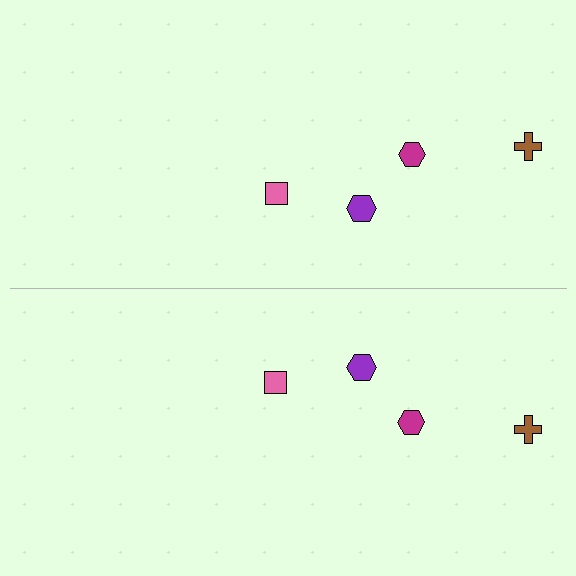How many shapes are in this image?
There are 8 shapes in this image.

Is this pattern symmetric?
Yes, this pattern has bilateral (reflection) symmetry.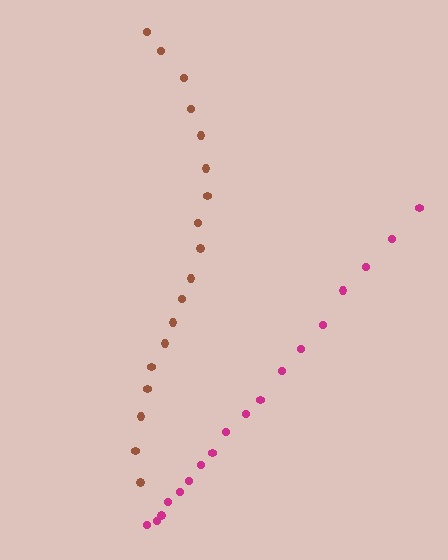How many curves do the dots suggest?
There are 2 distinct paths.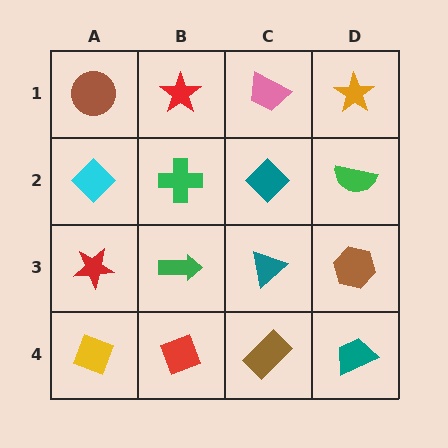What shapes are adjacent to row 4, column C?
A teal triangle (row 3, column C), a red diamond (row 4, column B), a teal trapezoid (row 4, column D).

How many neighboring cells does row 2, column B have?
4.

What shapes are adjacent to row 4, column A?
A red star (row 3, column A), a red diamond (row 4, column B).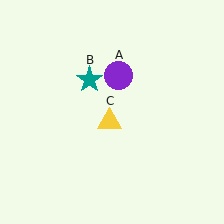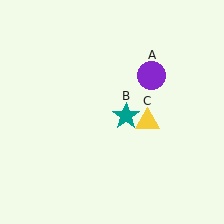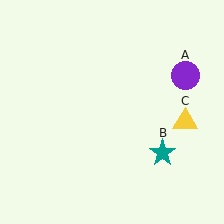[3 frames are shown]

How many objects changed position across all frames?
3 objects changed position: purple circle (object A), teal star (object B), yellow triangle (object C).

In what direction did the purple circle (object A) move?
The purple circle (object A) moved right.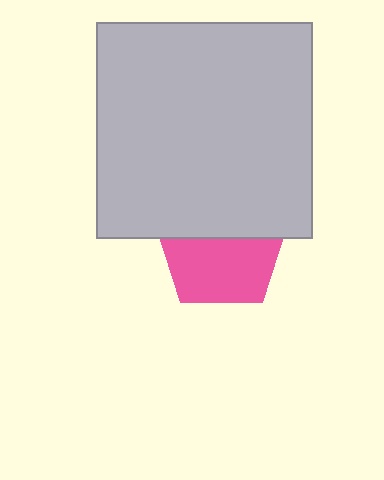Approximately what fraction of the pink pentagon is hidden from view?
Roughly 44% of the pink pentagon is hidden behind the light gray square.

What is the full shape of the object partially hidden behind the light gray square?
The partially hidden object is a pink pentagon.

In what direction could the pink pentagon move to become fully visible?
The pink pentagon could move down. That would shift it out from behind the light gray square entirely.